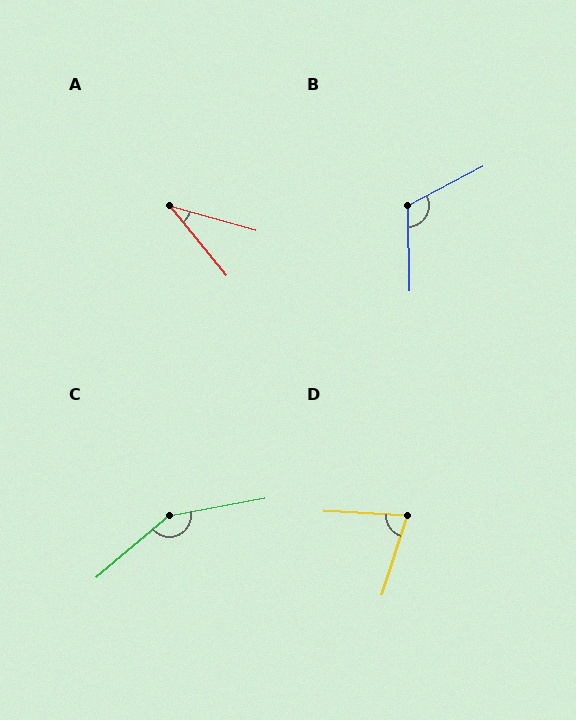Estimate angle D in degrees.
Approximately 75 degrees.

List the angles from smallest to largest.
A (35°), D (75°), B (116°), C (150°).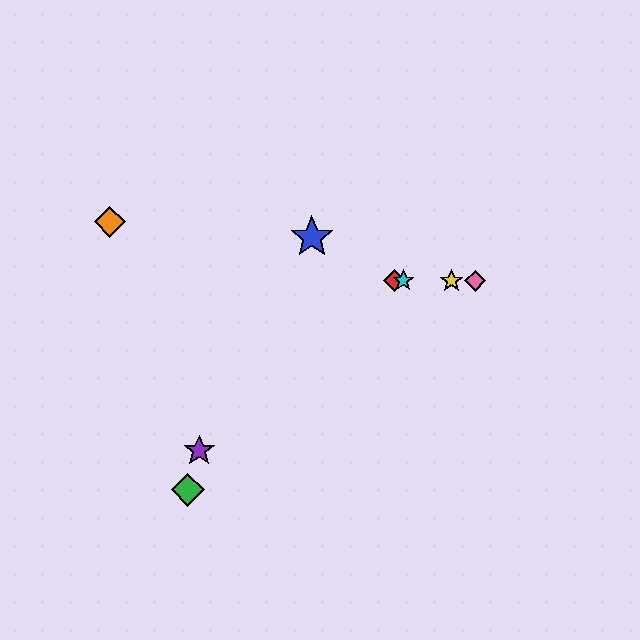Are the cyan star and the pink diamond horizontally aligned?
Yes, both are at y≈281.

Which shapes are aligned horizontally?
The red diamond, the yellow star, the cyan star, the pink diamond are aligned horizontally.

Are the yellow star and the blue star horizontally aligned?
No, the yellow star is at y≈281 and the blue star is at y≈237.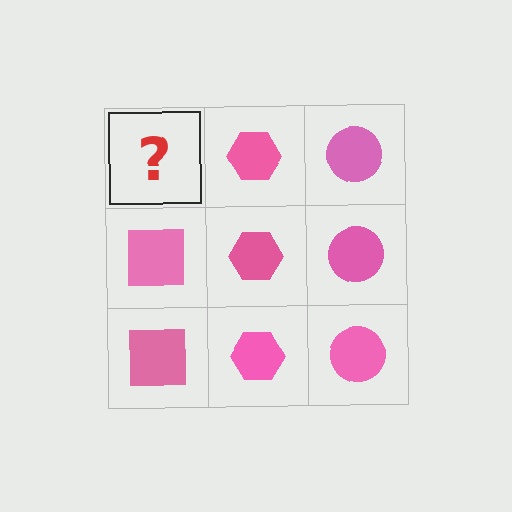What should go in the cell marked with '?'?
The missing cell should contain a pink square.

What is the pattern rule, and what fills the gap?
The rule is that each column has a consistent shape. The gap should be filled with a pink square.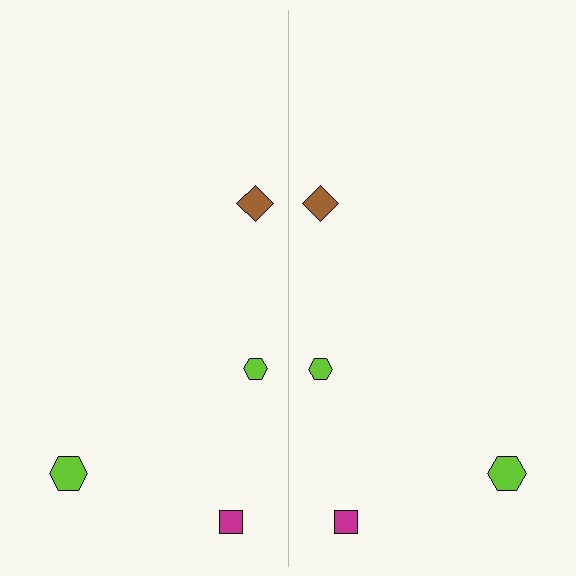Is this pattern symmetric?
Yes, this pattern has bilateral (reflection) symmetry.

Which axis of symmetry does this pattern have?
The pattern has a vertical axis of symmetry running through the center of the image.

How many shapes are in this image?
There are 8 shapes in this image.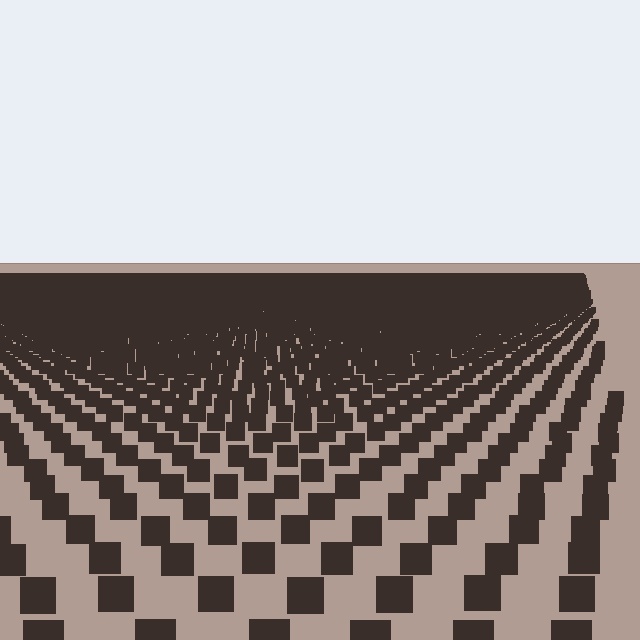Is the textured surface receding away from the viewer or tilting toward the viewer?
The surface is receding away from the viewer. Texture elements get smaller and denser toward the top.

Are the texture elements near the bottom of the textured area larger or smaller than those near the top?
Larger. Near the bottom, elements are closer to the viewer and appear at a bigger on-screen size.